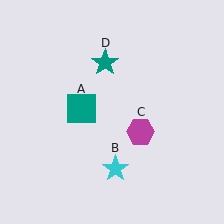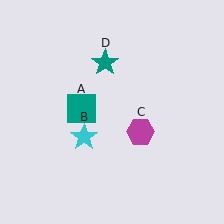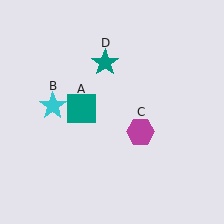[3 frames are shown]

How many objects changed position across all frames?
1 object changed position: cyan star (object B).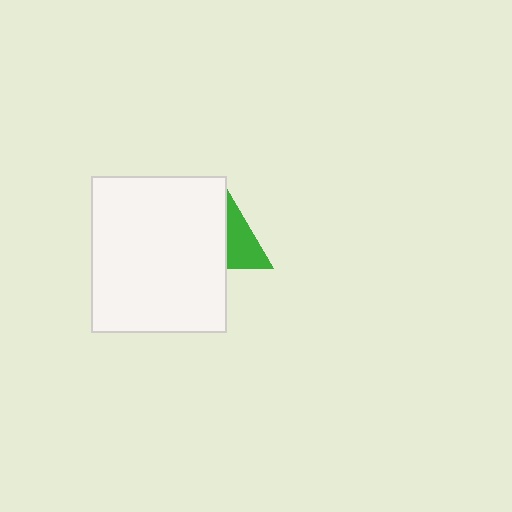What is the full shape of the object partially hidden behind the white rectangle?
The partially hidden object is a green triangle.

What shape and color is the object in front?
The object in front is a white rectangle.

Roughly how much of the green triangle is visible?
About half of it is visible (roughly 48%).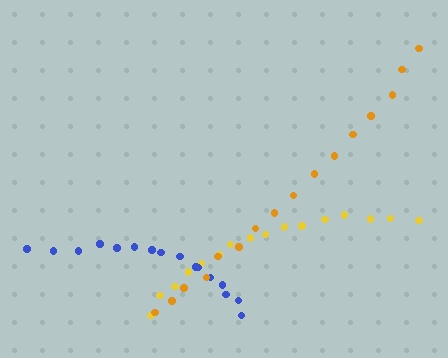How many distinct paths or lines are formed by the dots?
There are 3 distinct paths.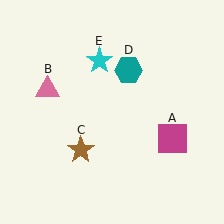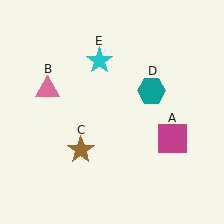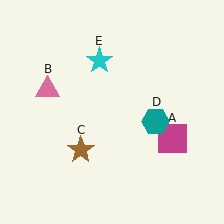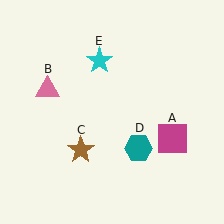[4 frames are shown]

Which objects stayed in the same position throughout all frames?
Magenta square (object A) and pink triangle (object B) and brown star (object C) and cyan star (object E) remained stationary.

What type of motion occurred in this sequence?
The teal hexagon (object D) rotated clockwise around the center of the scene.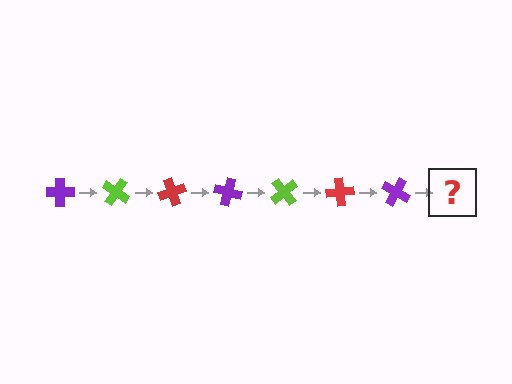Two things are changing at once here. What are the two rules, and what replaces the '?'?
The two rules are that it rotates 35 degrees each step and the color cycles through purple, lime, and red. The '?' should be a lime cross, rotated 245 degrees from the start.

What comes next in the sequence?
The next element should be a lime cross, rotated 245 degrees from the start.